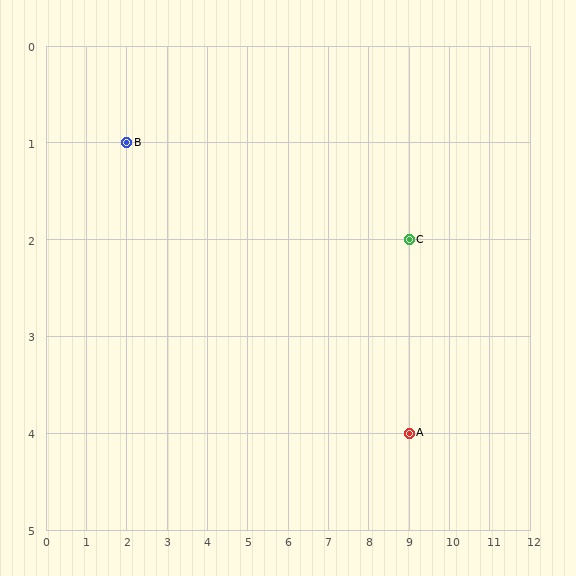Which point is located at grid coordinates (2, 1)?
Point B is at (2, 1).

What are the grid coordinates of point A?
Point A is at grid coordinates (9, 4).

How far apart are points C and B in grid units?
Points C and B are 7 columns and 1 row apart (about 7.1 grid units diagonally).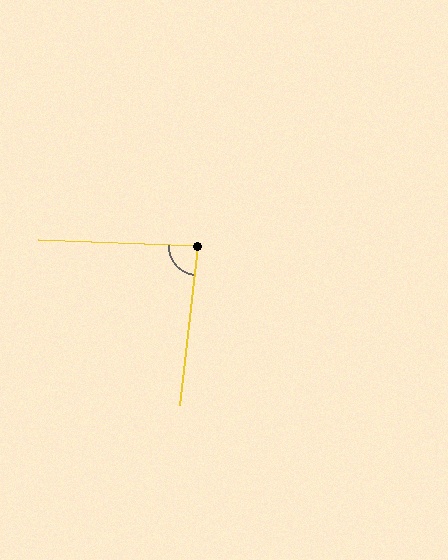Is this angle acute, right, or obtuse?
It is approximately a right angle.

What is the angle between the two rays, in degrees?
Approximately 86 degrees.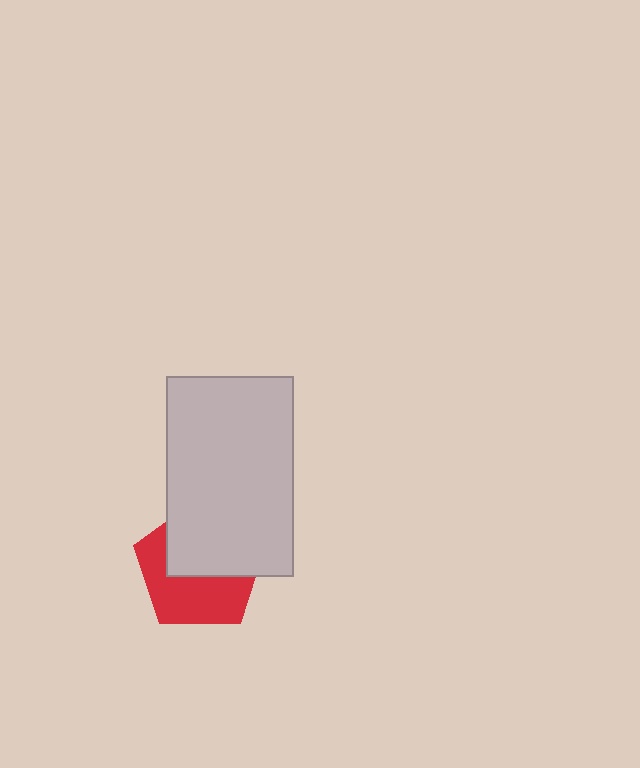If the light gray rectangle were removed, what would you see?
You would see the complete red pentagon.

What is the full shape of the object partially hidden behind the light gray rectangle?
The partially hidden object is a red pentagon.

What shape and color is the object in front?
The object in front is a light gray rectangle.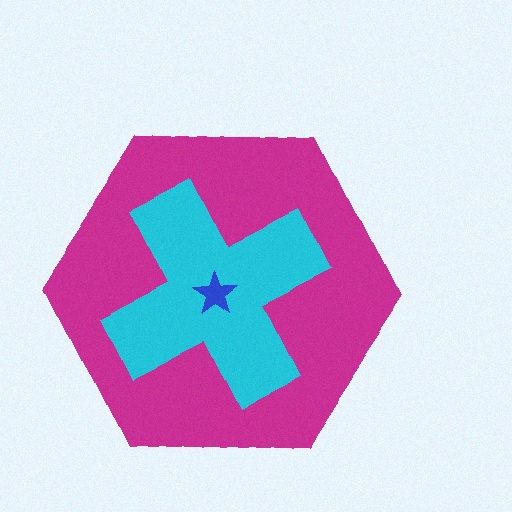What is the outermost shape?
The magenta hexagon.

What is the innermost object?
The blue star.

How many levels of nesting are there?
3.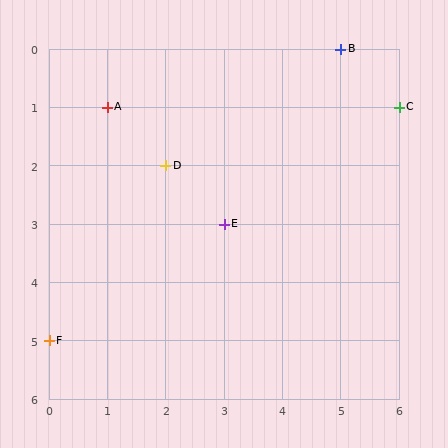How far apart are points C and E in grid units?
Points C and E are 3 columns and 2 rows apart (about 3.6 grid units diagonally).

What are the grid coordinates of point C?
Point C is at grid coordinates (6, 1).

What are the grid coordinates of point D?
Point D is at grid coordinates (2, 2).